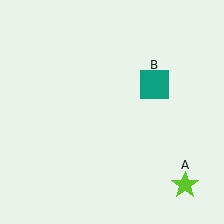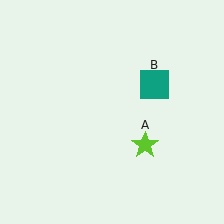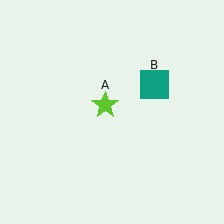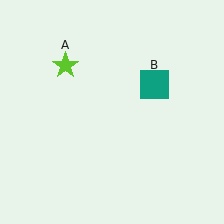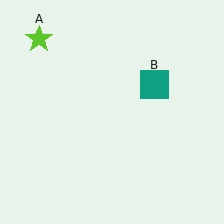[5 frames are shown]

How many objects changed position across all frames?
1 object changed position: lime star (object A).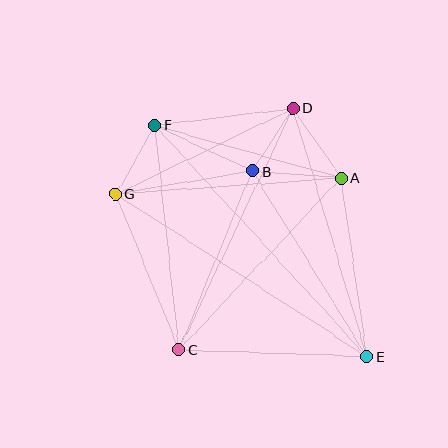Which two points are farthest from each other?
Points E and F are farthest from each other.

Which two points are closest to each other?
Points B and D are closest to each other.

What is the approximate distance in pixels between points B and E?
The distance between B and E is approximately 218 pixels.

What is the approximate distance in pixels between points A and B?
The distance between A and B is approximately 89 pixels.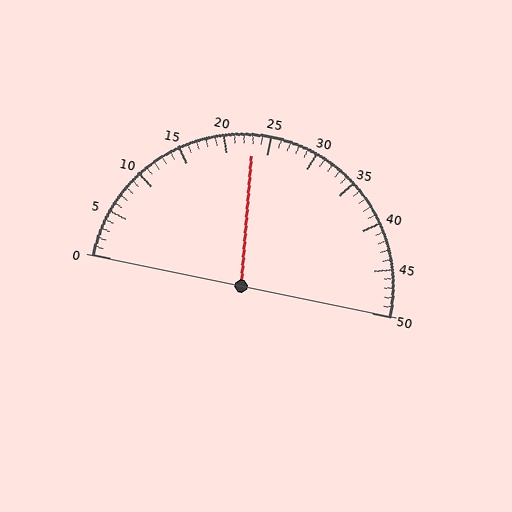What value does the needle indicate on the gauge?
The needle indicates approximately 23.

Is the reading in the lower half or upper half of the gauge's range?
The reading is in the lower half of the range (0 to 50).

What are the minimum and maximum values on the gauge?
The gauge ranges from 0 to 50.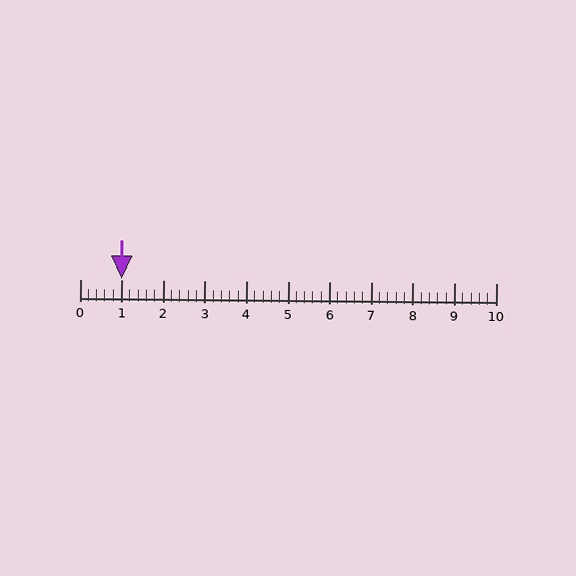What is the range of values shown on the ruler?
The ruler shows values from 0 to 10.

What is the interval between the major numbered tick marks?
The major tick marks are spaced 1 units apart.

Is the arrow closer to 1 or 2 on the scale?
The arrow is closer to 1.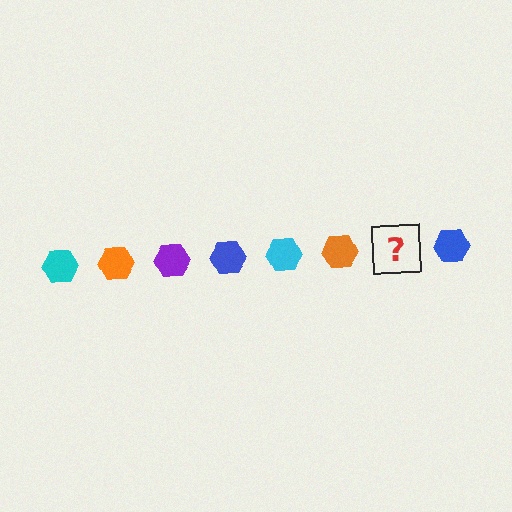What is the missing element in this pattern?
The missing element is a purple hexagon.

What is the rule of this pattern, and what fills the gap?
The rule is that the pattern cycles through cyan, orange, purple, blue hexagons. The gap should be filled with a purple hexagon.